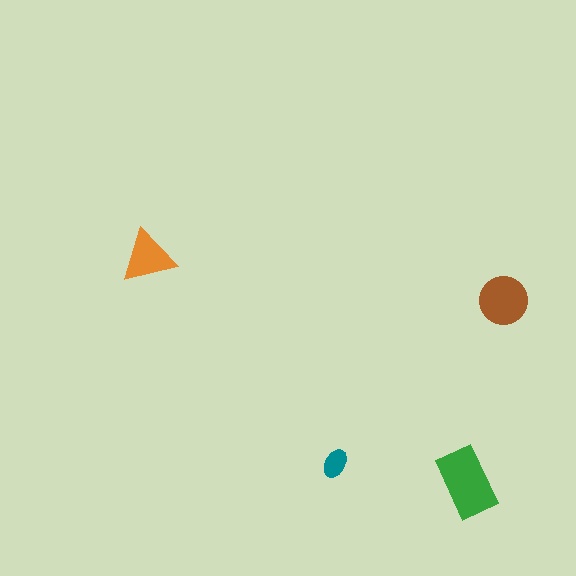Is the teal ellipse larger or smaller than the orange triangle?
Smaller.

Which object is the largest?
The green rectangle.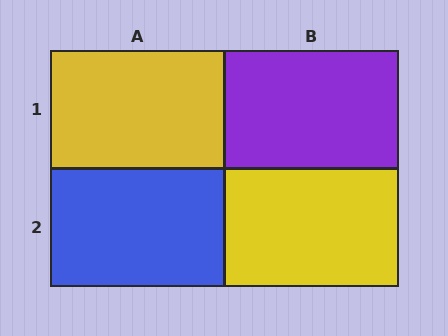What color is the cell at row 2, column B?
Yellow.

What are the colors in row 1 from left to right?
Yellow, purple.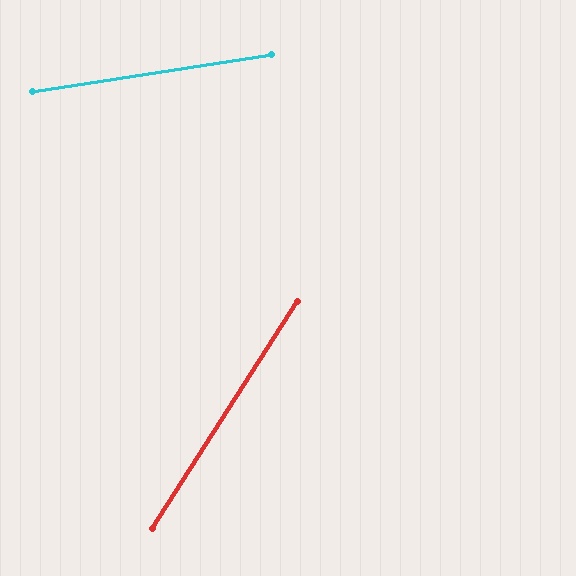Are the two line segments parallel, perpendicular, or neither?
Neither parallel nor perpendicular — they differ by about 48°.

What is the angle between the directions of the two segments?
Approximately 48 degrees.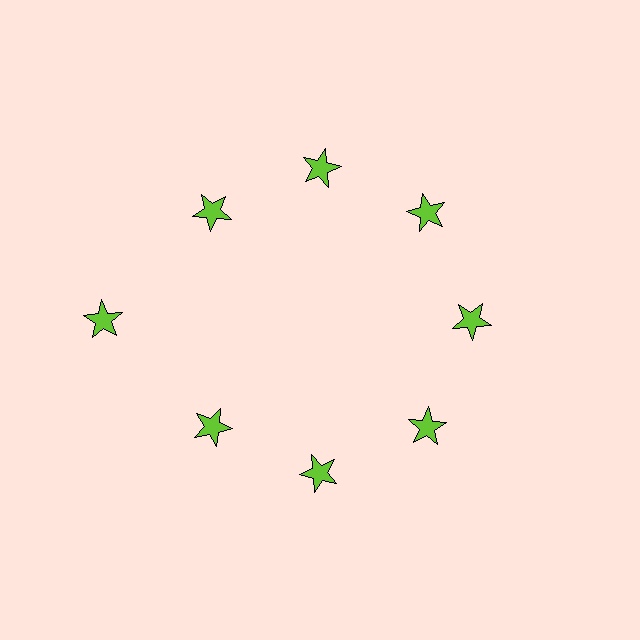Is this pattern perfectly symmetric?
No. The 8 lime stars are arranged in a ring, but one element near the 9 o'clock position is pushed outward from the center, breaking the 8-fold rotational symmetry.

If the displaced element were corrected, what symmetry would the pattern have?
It would have 8-fold rotational symmetry — the pattern would map onto itself every 45 degrees.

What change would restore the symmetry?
The symmetry would be restored by moving it inward, back onto the ring so that all 8 stars sit at equal angles and equal distance from the center.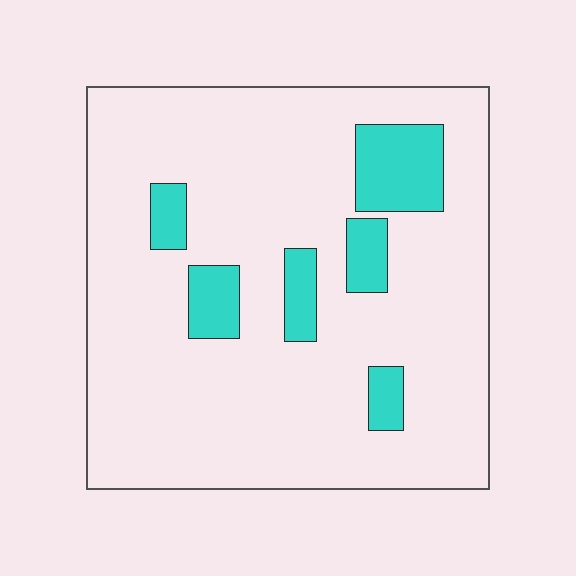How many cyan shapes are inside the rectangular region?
6.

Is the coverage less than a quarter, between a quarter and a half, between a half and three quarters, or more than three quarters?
Less than a quarter.